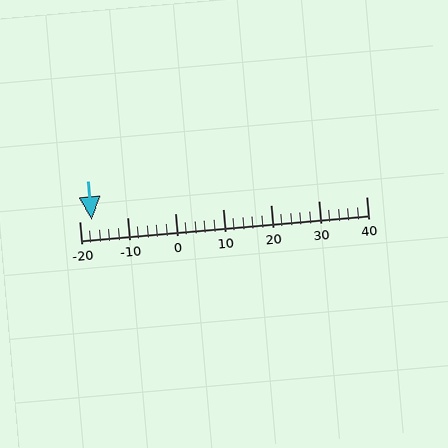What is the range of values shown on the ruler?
The ruler shows values from -20 to 40.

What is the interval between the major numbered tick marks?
The major tick marks are spaced 10 units apart.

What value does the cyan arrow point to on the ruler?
The cyan arrow points to approximately -17.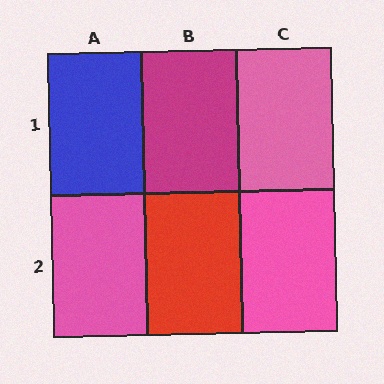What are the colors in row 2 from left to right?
Pink, red, pink.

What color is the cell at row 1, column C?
Pink.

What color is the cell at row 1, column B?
Magenta.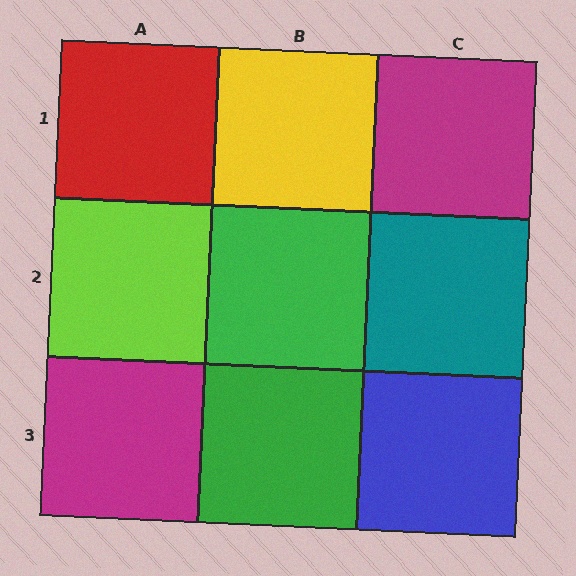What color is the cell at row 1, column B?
Yellow.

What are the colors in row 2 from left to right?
Lime, green, teal.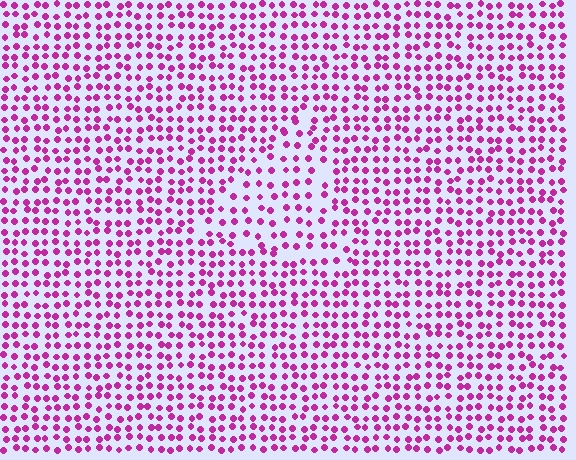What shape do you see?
I see a triangle.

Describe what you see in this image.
The image contains small magenta elements arranged at two different densities. A triangle-shaped region is visible where the elements are less densely packed than the surrounding area.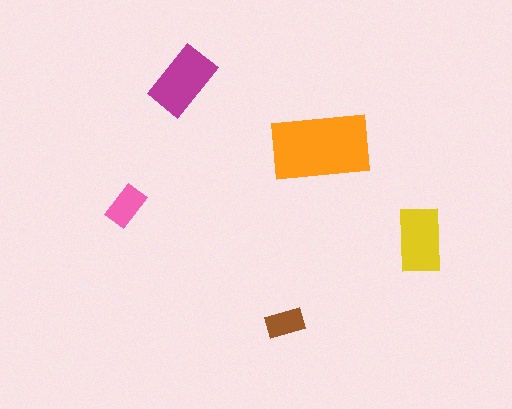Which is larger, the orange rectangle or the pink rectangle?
The orange one.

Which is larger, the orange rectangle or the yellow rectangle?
The orange one.